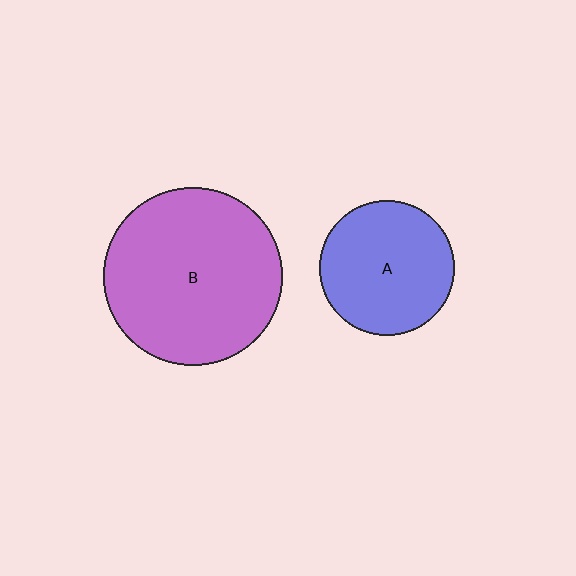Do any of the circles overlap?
No, none of the circles overlap.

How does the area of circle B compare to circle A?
Approximately 1.8 times.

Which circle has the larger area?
Circle B (purple).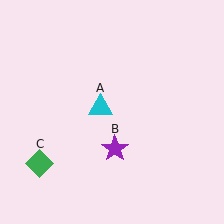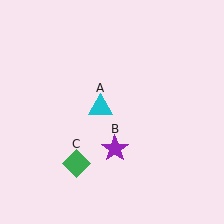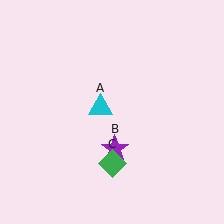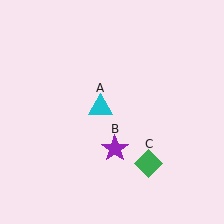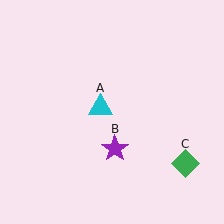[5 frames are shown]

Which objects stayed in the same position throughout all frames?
Cyan triangle (object A) and purple star (object B) remained stationary.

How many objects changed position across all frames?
1 object changed position: green diamond (object C).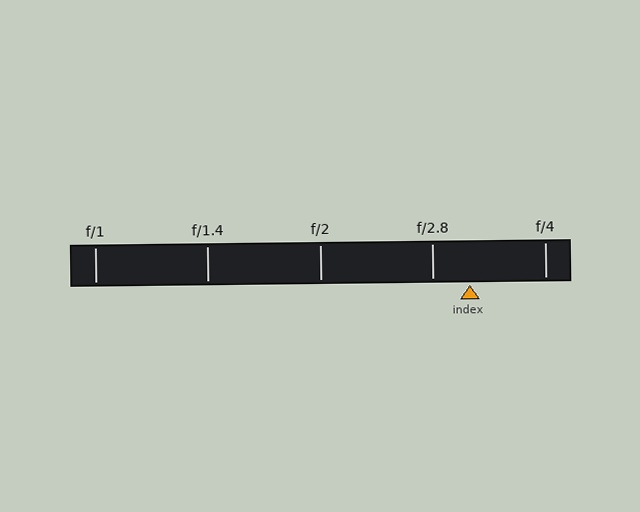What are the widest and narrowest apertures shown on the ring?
The widest aperture shown is f/1 and the narrowest is f/4.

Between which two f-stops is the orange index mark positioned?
The index mark is between f/2.8 and f/4.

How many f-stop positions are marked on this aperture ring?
There are 5 f-stop positions marked.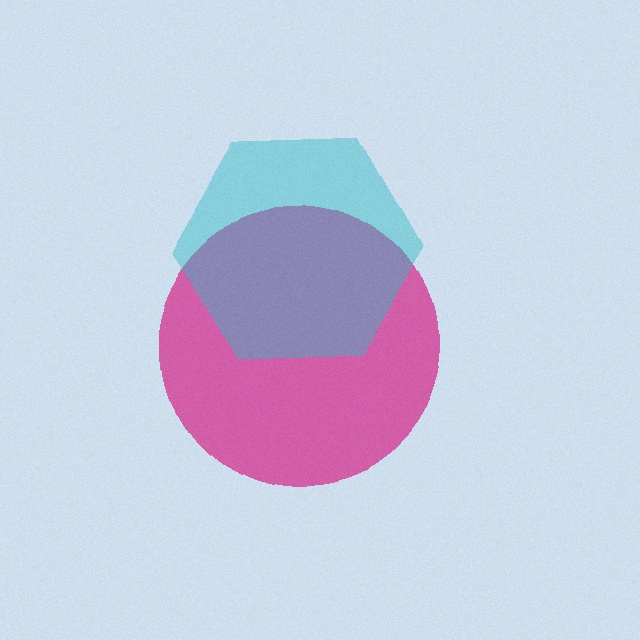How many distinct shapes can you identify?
There are 2 distinct shapes: a magenta circle, a cyan hexagon.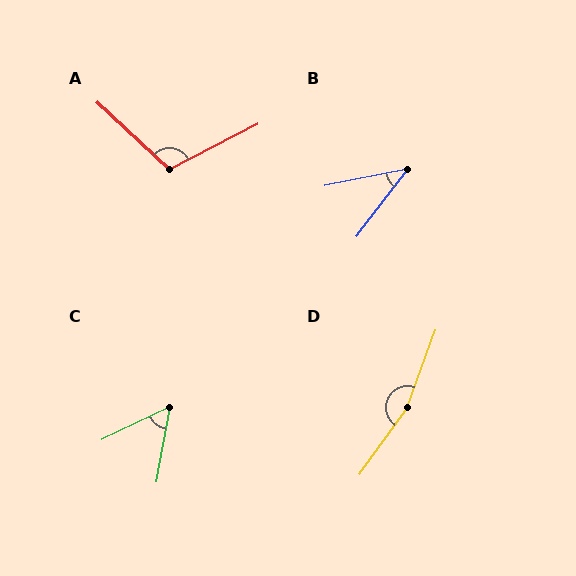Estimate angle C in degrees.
Approximately 53 degrees.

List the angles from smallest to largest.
B (41°), C (53°), A (110°), D (164°).